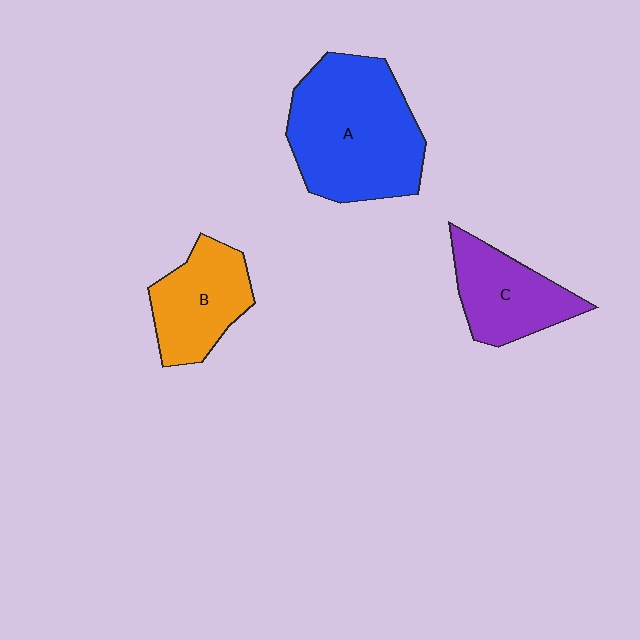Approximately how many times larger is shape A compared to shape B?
Approximately 1.8 times.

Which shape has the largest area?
Shape A (blue).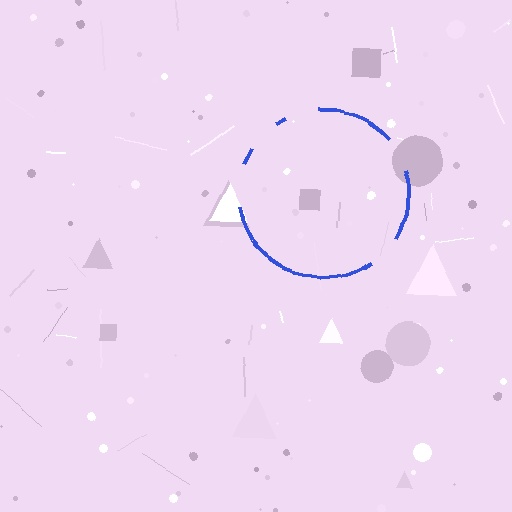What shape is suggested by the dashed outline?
The dashed outline suggests a circle.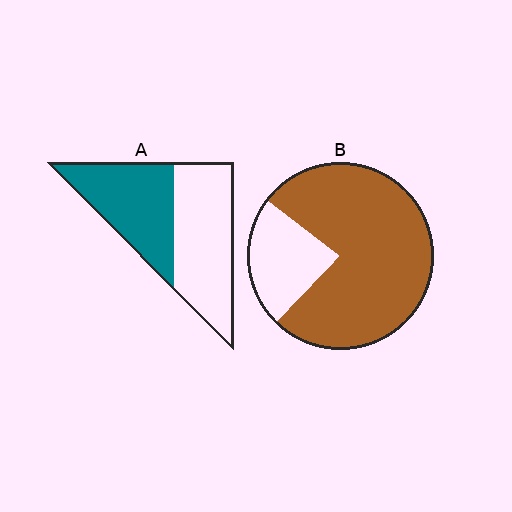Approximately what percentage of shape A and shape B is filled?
A is approximately 45% and B is approximately 75%.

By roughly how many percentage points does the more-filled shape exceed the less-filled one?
By roughly 30 percentage points (B over A).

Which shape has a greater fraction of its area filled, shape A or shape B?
Shape B.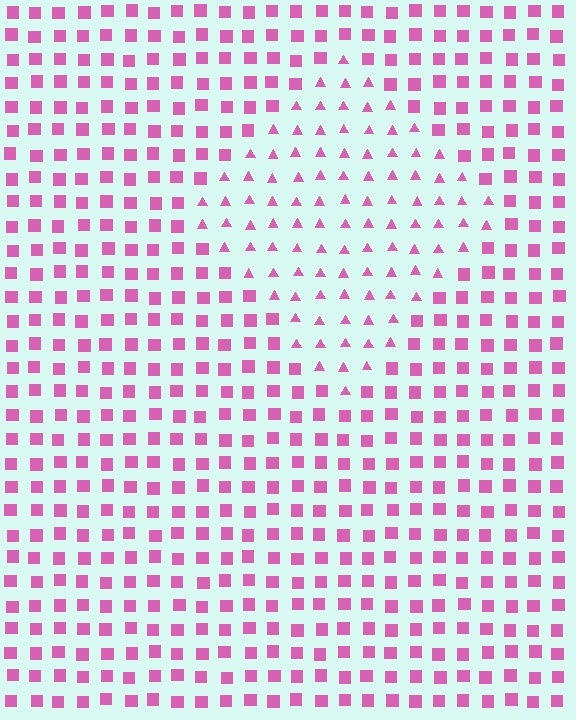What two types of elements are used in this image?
The image uses triangles inside the diamond region and squares outside it.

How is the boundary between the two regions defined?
The boundary is defined by a change in element shape: triangles inside vs. squares outside. All elements share the same color and spacing.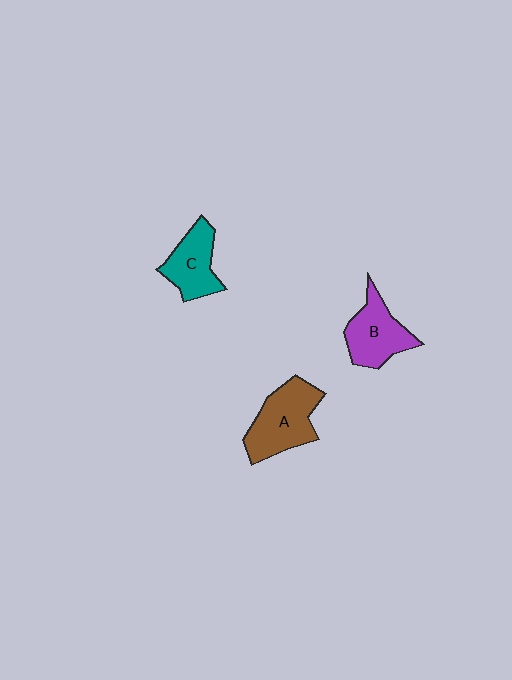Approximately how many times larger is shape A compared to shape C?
Approximately 1.4 times.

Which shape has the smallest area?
Shape C (teal).